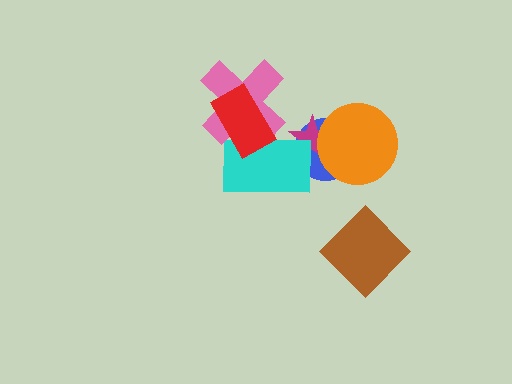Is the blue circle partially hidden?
Yes, it is partially covered by another shape.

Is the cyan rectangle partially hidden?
Yes, it is partially covered by another shape.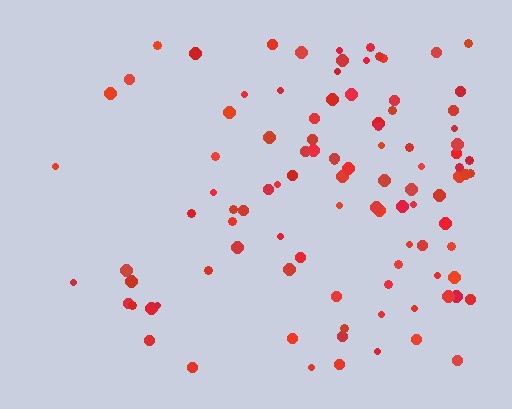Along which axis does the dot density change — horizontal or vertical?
Horizontal.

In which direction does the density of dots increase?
From left to right, with the right side densest.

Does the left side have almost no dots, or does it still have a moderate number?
Still a moderate number, just noticeably fewer than the right.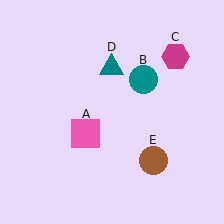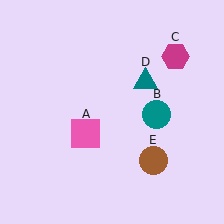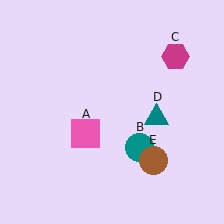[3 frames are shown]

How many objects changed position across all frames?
2 objects changed position: teal circle (object B), teal triangle (object D).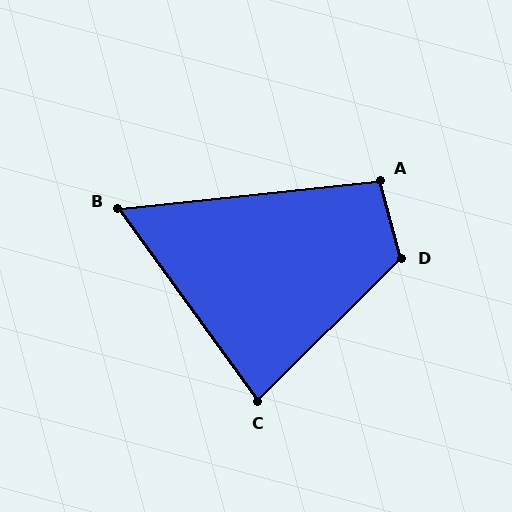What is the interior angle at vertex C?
Approximately 81 degrees (acute).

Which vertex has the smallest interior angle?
B, at approximately 60 degrees.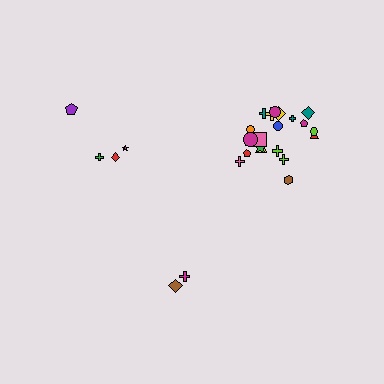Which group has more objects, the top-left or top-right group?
The top-right group.